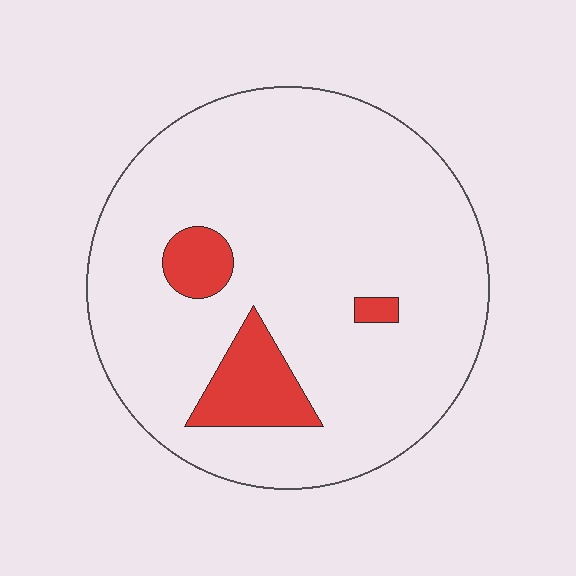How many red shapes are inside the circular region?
3.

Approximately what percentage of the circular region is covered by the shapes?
Approximately 10%.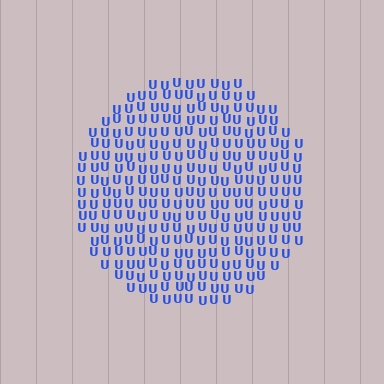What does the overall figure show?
The overall figure shows a circle.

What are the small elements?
The small elements are letter U's.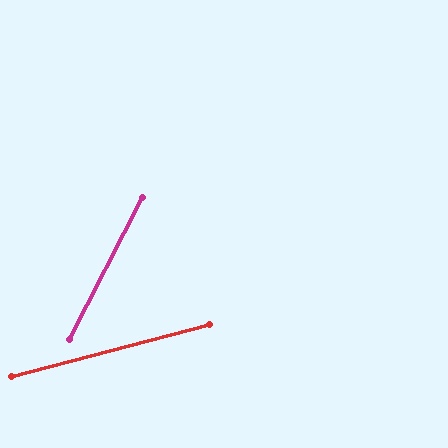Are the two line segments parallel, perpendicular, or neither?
Neither parallel nor perpendicular — they differ by about 48°.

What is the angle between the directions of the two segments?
Approximately 48 degrees.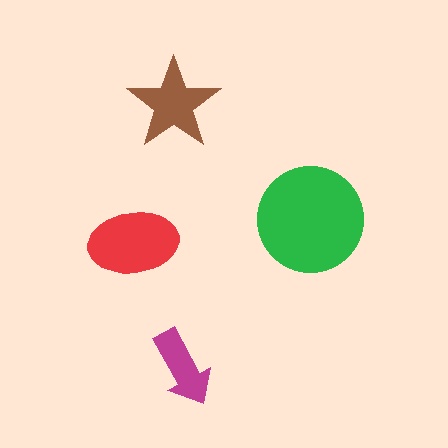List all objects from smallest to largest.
The magenta arrow, the brown star, the red ellipse, the green circle.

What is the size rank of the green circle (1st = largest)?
1st.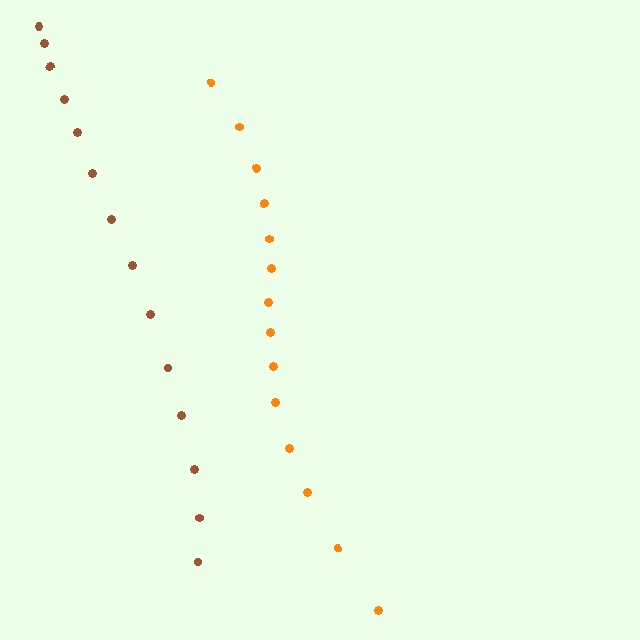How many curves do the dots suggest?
There are 2 distinct paths.